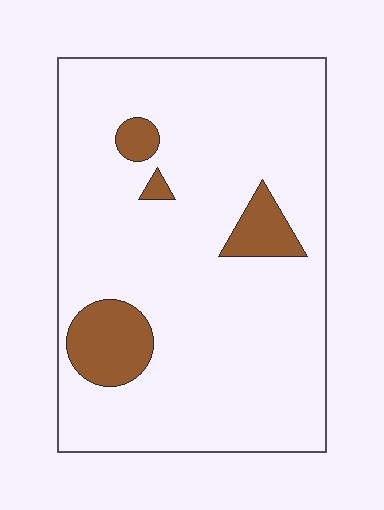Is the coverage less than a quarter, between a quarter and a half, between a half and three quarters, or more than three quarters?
Less than a quarter.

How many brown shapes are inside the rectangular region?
4.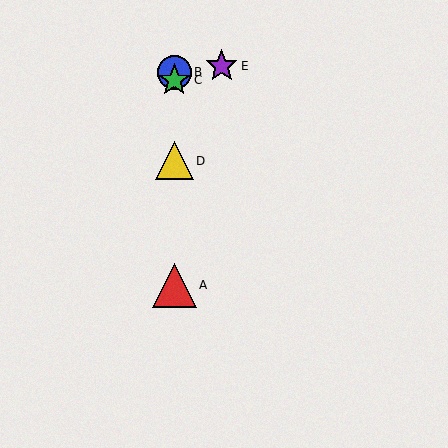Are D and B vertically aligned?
Yes, both are at x≈174.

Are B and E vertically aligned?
No, B is at x≈174 and E is at x≈222.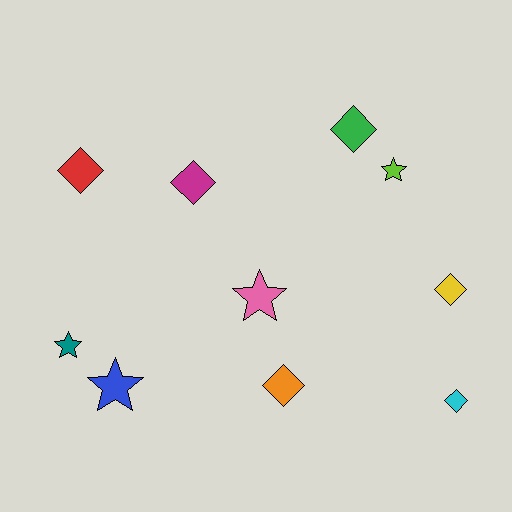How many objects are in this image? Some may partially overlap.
There are 10 objects.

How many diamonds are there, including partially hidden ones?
There are 6 diamonds.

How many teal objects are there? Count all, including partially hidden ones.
There is 1 teal object.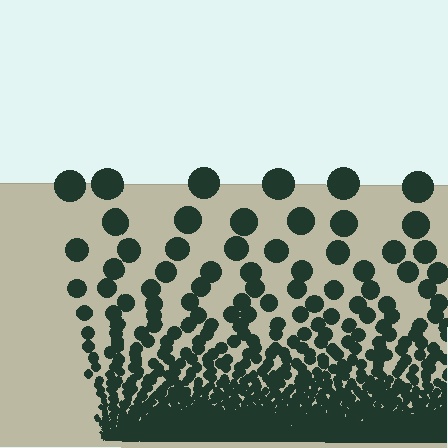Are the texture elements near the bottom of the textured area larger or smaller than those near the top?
Smaller. The gradient is inverted — elements near the bottom are smaller and denser.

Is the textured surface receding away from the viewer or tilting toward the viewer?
The surface appears to tilt toward the viewer. Texture elements get larger and sparser toward the top.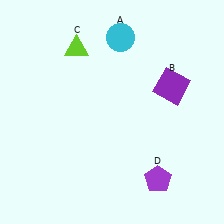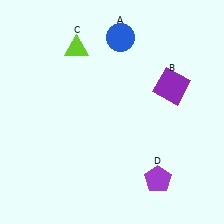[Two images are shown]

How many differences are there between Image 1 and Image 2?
There is 1 difference between the two images.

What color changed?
The circle (A) changed from cyan in Image 1 to blue in Image 2.